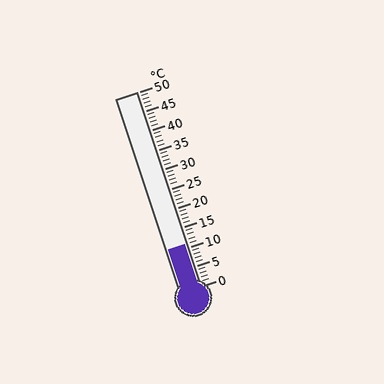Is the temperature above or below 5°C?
The temperature is above 5°C.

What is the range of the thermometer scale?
The thermometer scale ranges from 0°C to 50°C.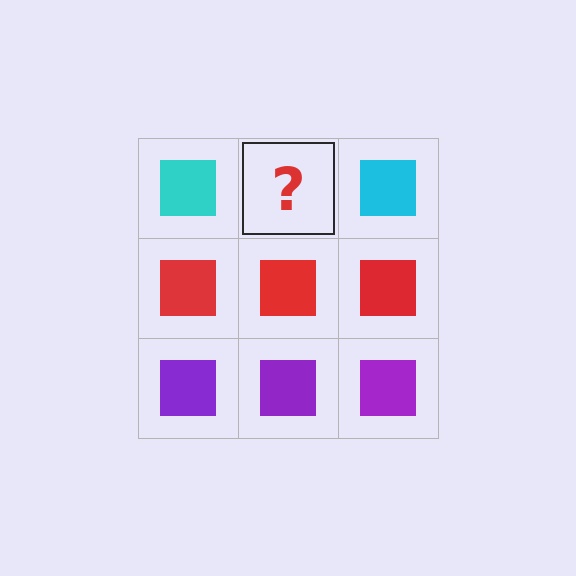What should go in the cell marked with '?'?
The missing cell should contain a cyan square.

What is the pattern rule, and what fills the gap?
The rule is that each row has a consistent color. The gap should be filled with a cyan square.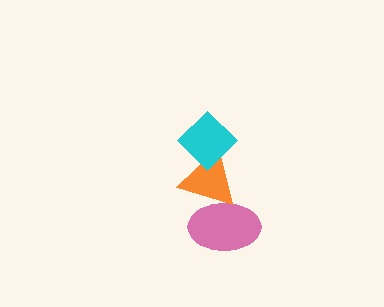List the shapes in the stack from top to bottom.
From top to bottom: the cyan diamond, the orange triangle, the pink ellipse.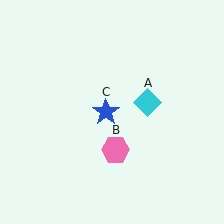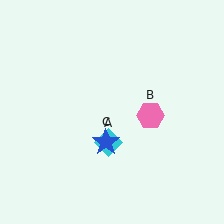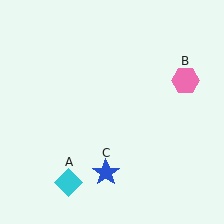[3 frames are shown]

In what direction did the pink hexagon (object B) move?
The pink hexagon (object B) moved up and to the right.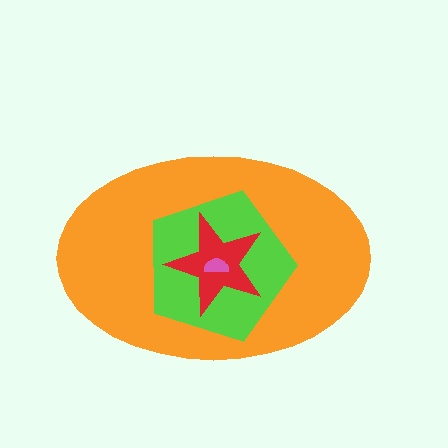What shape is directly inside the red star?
The pink semicircle.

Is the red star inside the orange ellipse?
Yes.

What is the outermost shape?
The orange ellipse.